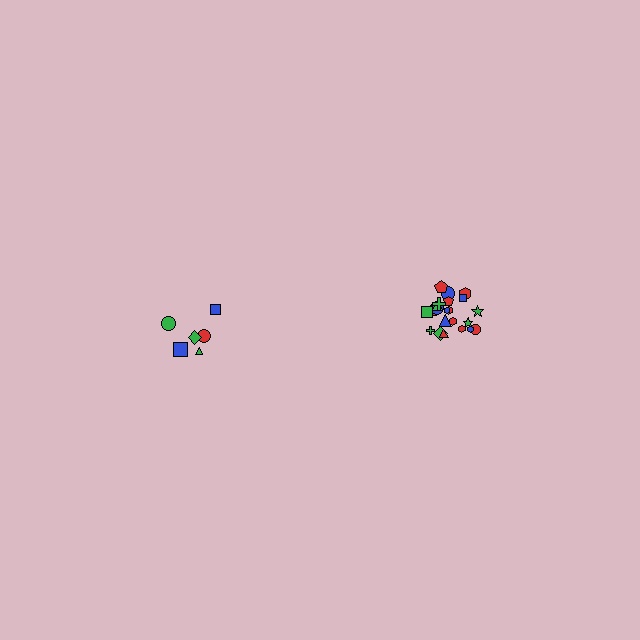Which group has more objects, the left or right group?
The right group.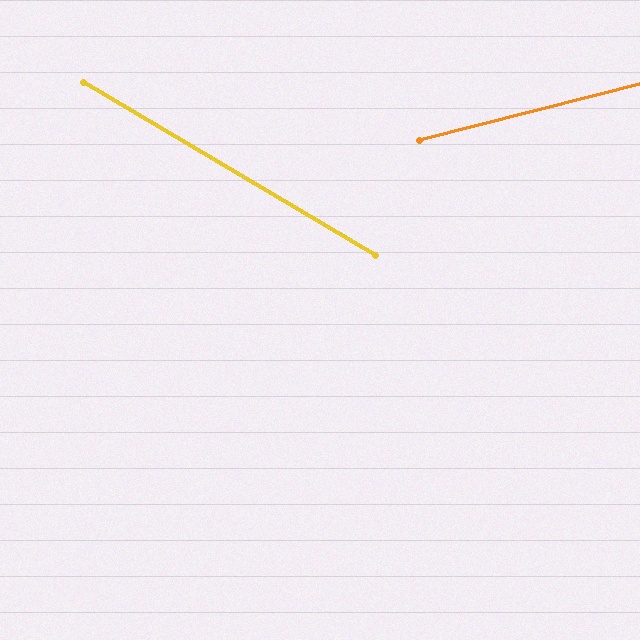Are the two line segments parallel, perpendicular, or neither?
Neither parallel nor perpendicular — they differ by about 45°.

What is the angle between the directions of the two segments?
Approximately 45 degrees.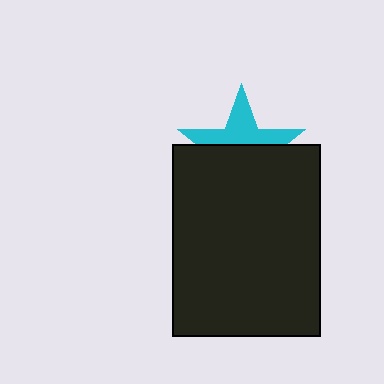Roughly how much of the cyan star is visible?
A small part of it is visible (roughly 43%).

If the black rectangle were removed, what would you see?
You would see the complete cyan star.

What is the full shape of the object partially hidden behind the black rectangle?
The partially hidden object is a cyan star.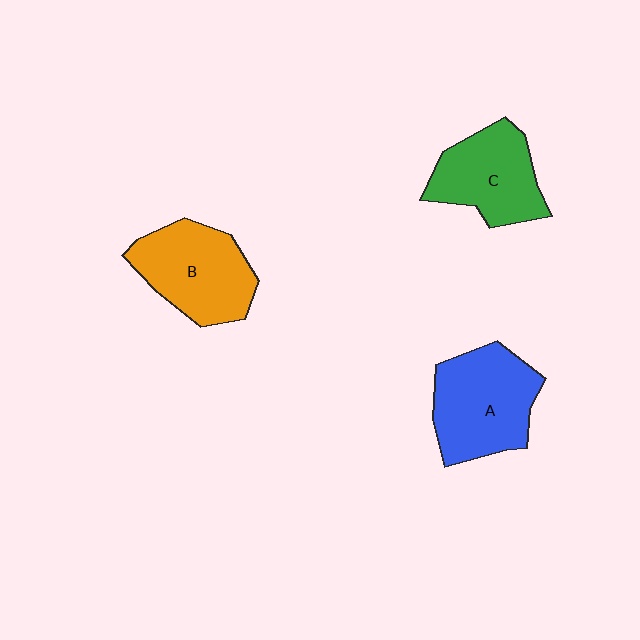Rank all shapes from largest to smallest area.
From largest to smallest: A (blue), B (orange), C (green).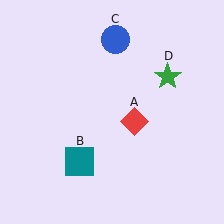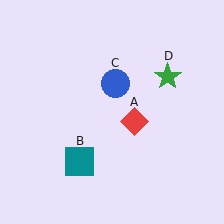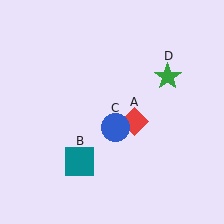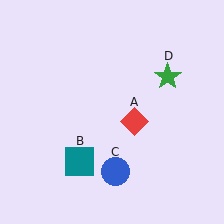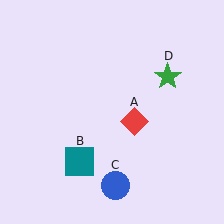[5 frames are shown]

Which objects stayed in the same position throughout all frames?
Red diamond (object A) and teal square (object B) and green star (object D) remained stationary.